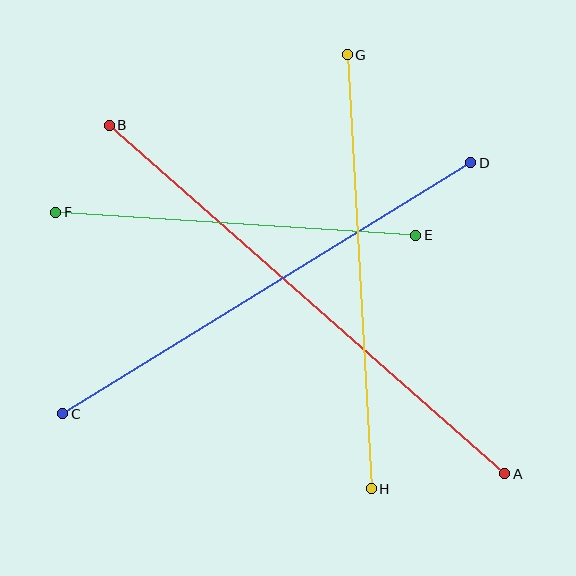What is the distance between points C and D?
The distance is approximately 479 pixels.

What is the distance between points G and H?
The distance is approximately 435 pixels.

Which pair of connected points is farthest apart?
Points A and B are farthest apart.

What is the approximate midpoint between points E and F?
The midpoint is at approximately (236, 224) pixels.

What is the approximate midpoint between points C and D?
The midpoint is at approximately (267, 288) pixels.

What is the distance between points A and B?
The distance is approximately 527 pixels.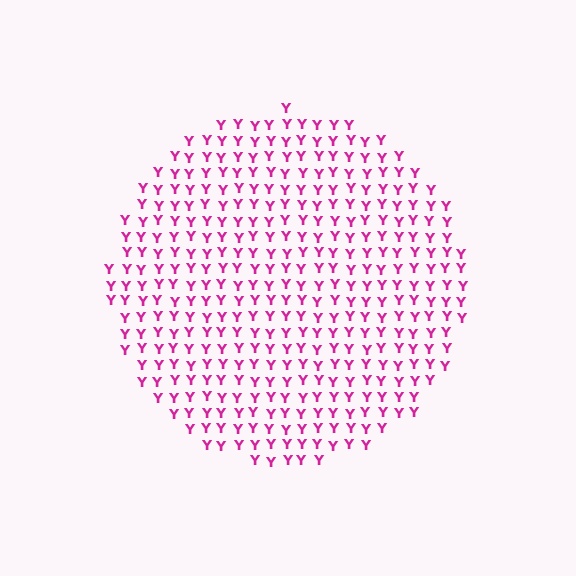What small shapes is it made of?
It is made of small letter Y's.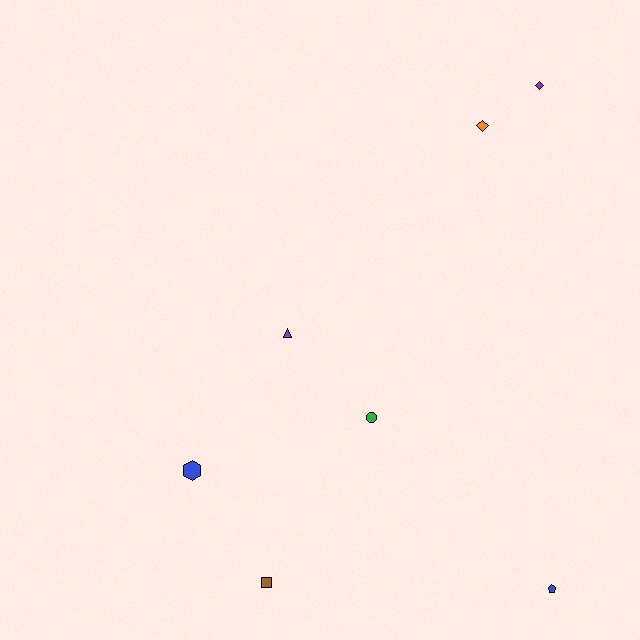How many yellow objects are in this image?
There are no yellow objects.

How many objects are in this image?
There are 7 objects.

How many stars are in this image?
There are no stars.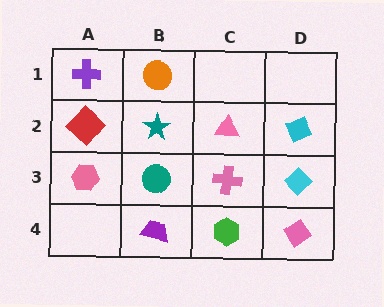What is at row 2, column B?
A teal star.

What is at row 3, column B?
A teal circle.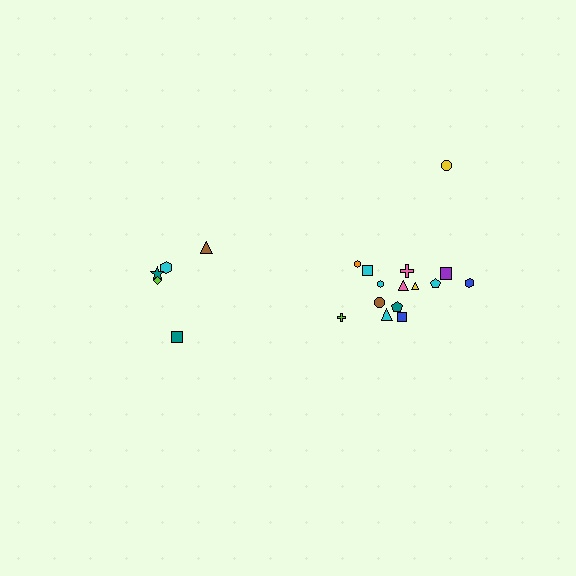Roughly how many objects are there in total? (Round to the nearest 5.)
Roughly 20 objects in total.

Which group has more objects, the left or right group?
The right group.